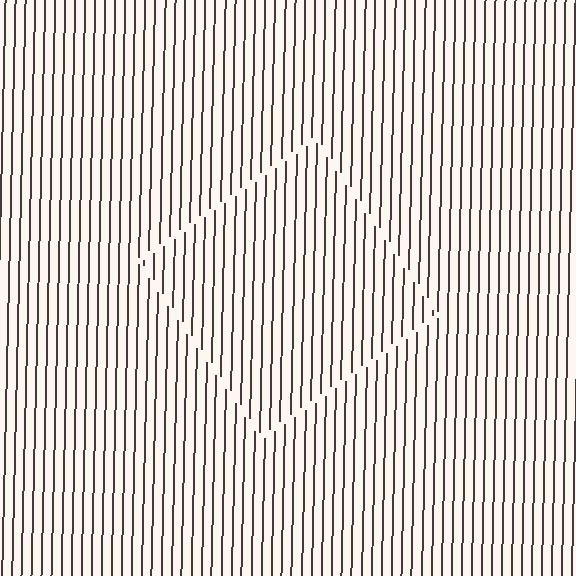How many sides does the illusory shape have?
4 sides — the line-ends trace a square.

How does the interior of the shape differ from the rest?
The interior of the shape contains the same grating, shifted by half a period — the contour is defined by the phase discontinuity where line-ends from the inner and outer gratings abut.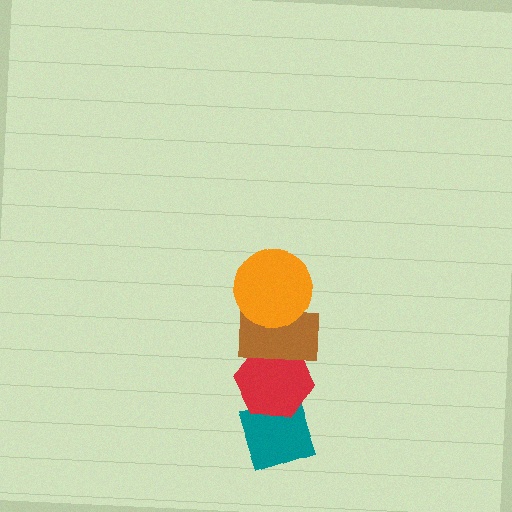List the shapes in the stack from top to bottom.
From top to bottom: the orange circle, the brown rectangle, the red hexagon, the teal diamond.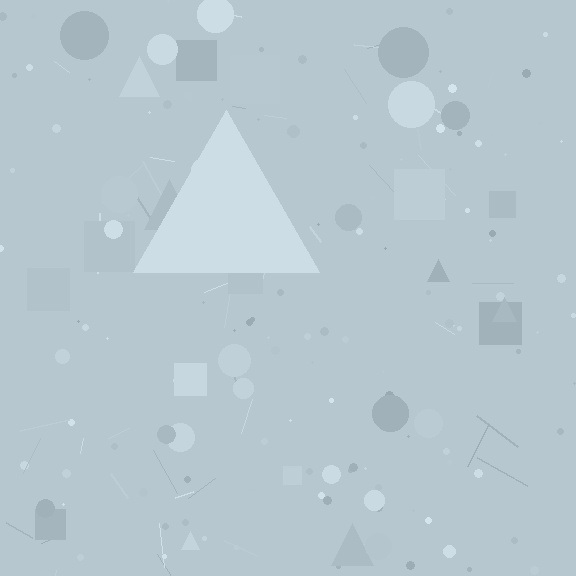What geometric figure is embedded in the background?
A triangle is embedded in the background.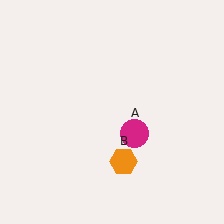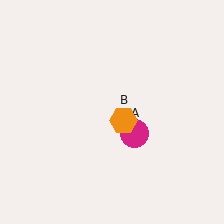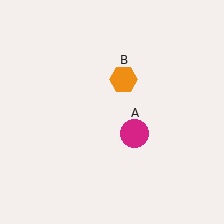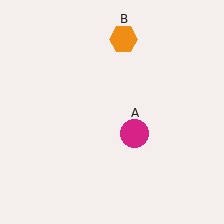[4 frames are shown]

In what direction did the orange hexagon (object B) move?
The orange hexagon (object B) moved up.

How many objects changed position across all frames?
1 object changed position: orange hexagon (object B).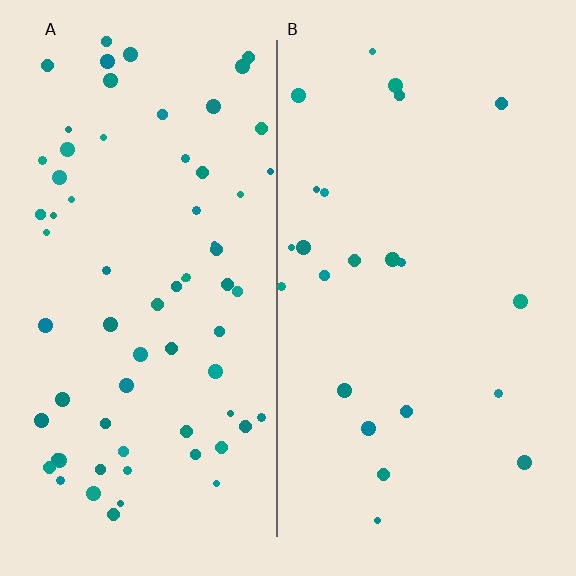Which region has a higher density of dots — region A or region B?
A (the left).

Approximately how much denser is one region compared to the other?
Approximately 3.0× — region A over region B.